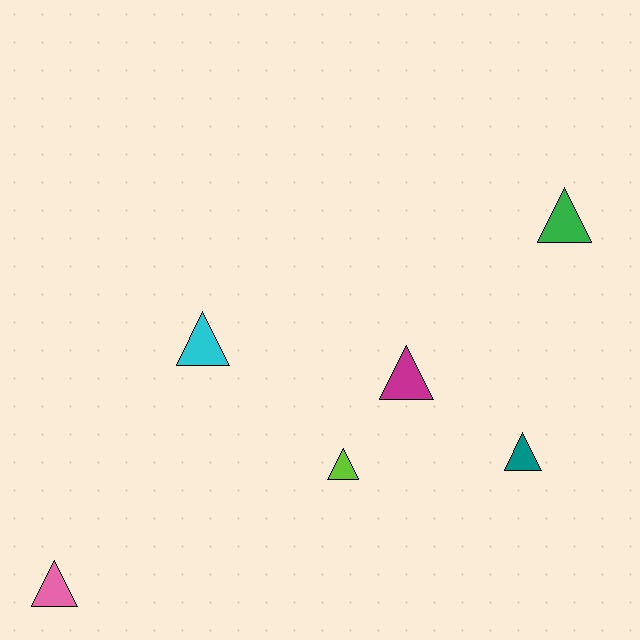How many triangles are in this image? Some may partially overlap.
There are 6 triangles.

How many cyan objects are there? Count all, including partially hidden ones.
There is 1 cyan object.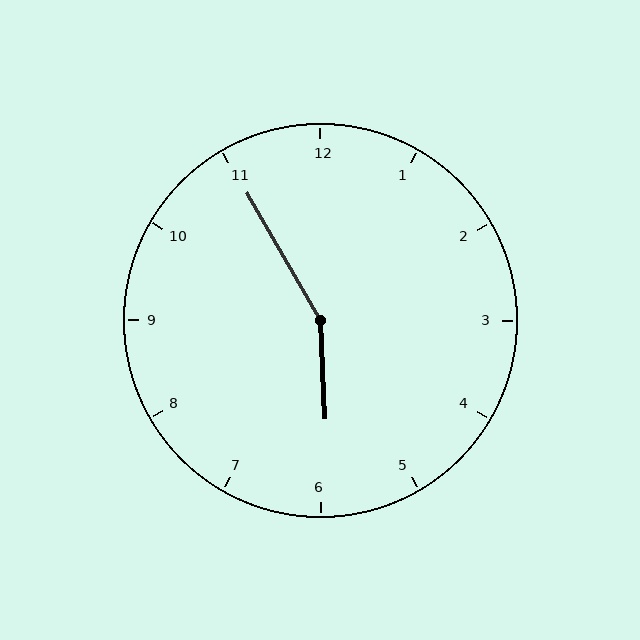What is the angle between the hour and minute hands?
Approximately 152 degrees.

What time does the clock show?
5:55.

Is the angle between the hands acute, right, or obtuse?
It is obtuse.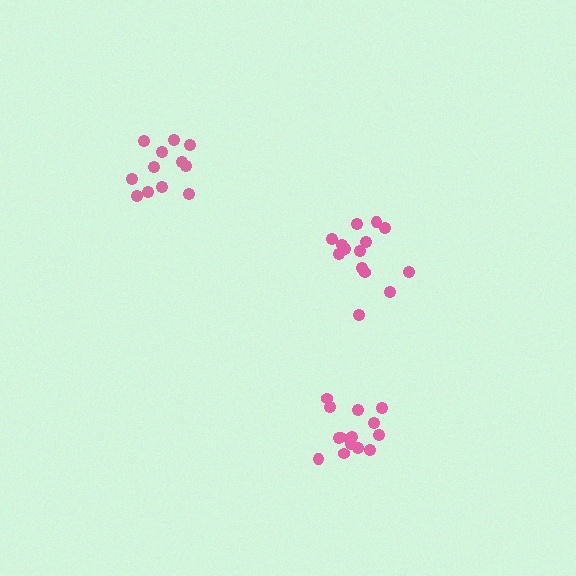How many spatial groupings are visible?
There are 3 spatial groupings.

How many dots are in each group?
Group 1: 14 dots, Group 2: 16 dots, Group 3: 12 dots (42 total).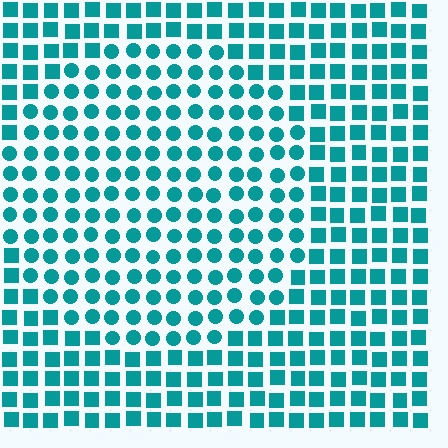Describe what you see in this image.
The image is filled with small teal elements arranged in a uniform grid. A circle-shaped region contains circles, while the surrounding area contains squares. The boundary is defined purely by the change in element shape.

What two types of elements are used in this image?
The image uses circles inside the circle region and squares outside it.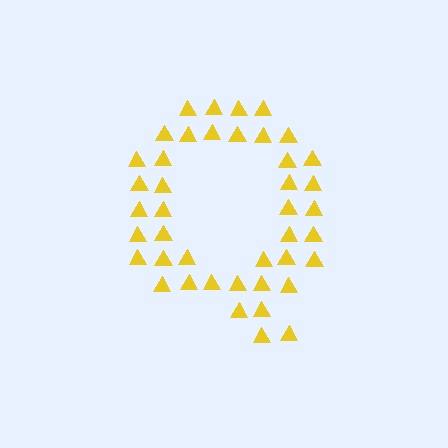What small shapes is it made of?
It is made of small triangles.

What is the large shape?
The large shape is the letter Q.